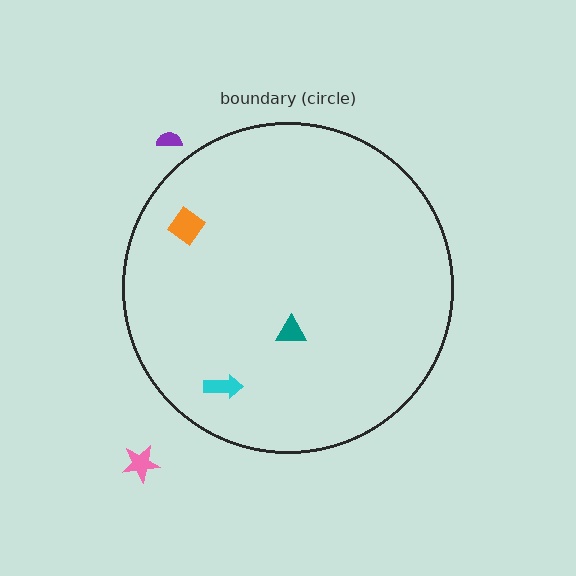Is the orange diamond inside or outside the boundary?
Inside.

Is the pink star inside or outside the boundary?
Outside.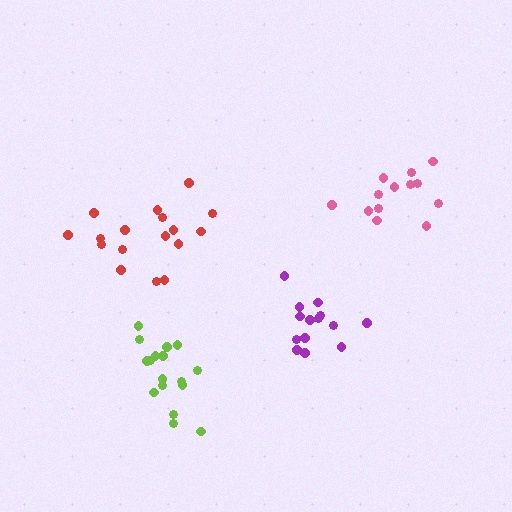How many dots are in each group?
Group 1: 13 dots, Group 2: 17 dots, Group 3: 14 dots, Group 4: 17 dots (61 total).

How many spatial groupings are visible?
There are 4 spatial groupings.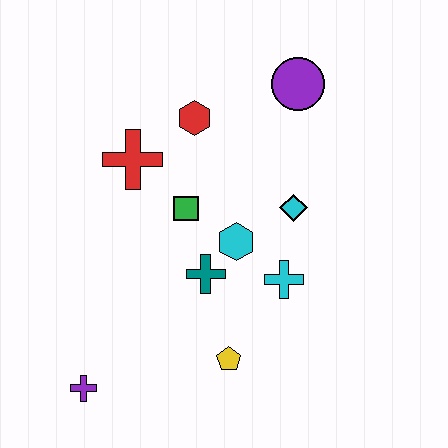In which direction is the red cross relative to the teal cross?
The red cross is above the teal cross.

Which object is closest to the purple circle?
The red hexagon is closest to the purple circle.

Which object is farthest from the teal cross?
The purple circle is farthest from the teal cross.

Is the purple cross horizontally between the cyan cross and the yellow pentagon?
No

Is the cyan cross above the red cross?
No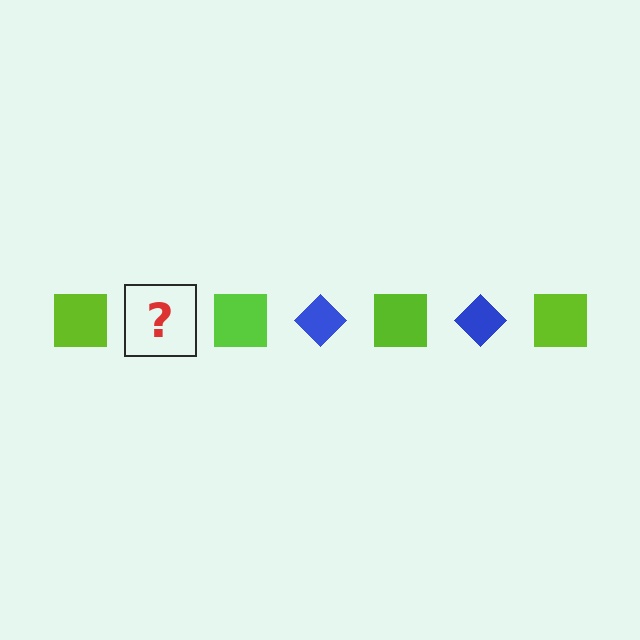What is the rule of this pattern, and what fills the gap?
The rule is that the pattern alternates between lime square and blue diamond. The gap should be filled with a blue diamond.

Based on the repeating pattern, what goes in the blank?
The blank should be a blue diamond.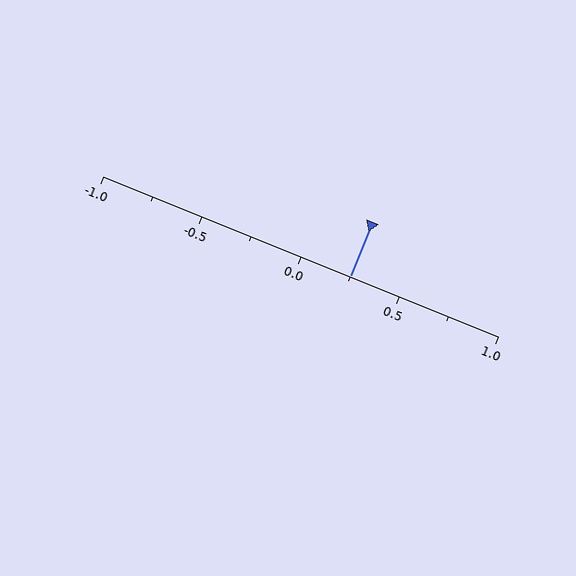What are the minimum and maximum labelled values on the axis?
The axis runs from -1.0 to 1.0.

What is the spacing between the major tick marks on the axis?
The major ticks are spaced 0.5 apart.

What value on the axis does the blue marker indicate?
The marker indicates approximately 0.25.